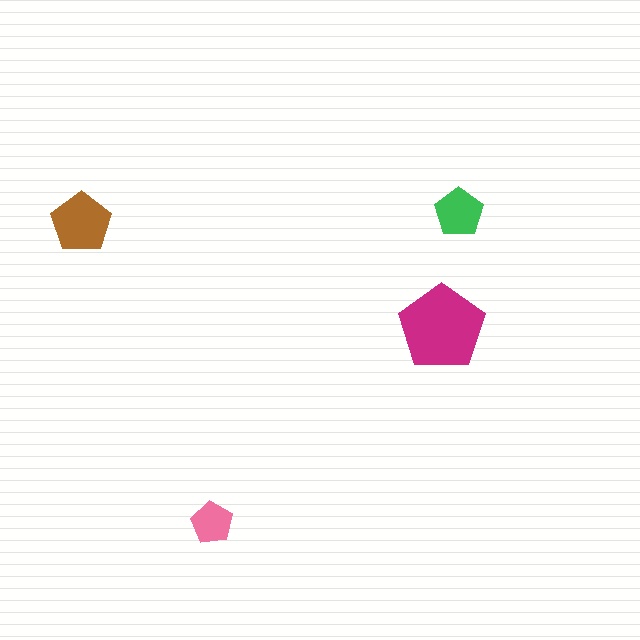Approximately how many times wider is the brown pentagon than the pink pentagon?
About 1.5 times wider.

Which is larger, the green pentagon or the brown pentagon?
The brown one.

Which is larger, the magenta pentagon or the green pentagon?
The magenta one.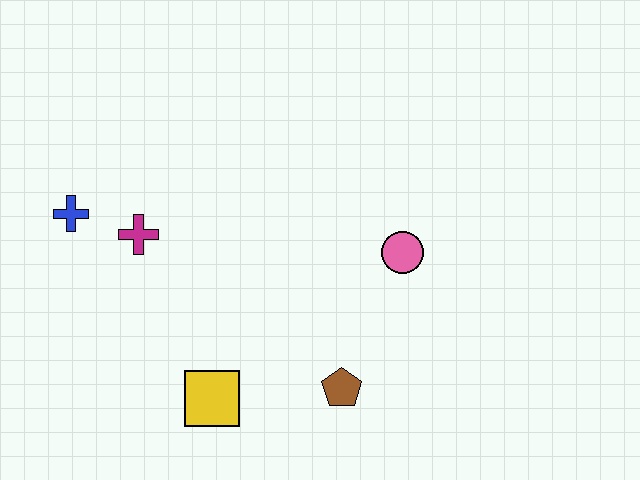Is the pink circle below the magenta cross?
Yes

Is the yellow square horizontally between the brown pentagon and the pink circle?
No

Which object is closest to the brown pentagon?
The yellow square is closest to the brown pentagon.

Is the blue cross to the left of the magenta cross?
Yes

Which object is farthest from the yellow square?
The pink circle is farthest from the yellow square.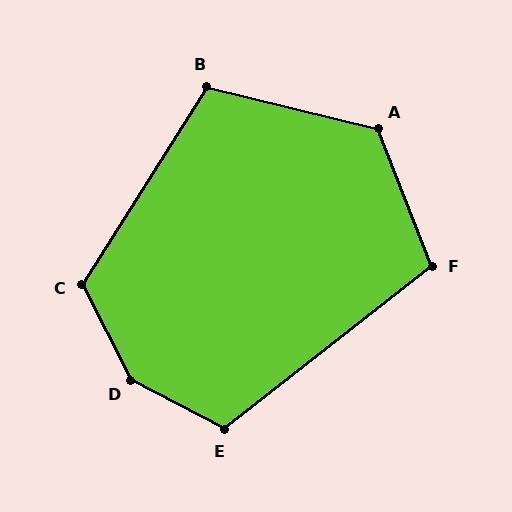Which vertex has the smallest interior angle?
F, at approximately 107 degrees.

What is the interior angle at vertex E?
Approximately 114 degrees (obtuse).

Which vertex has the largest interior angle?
D, at approximately 145 degrees.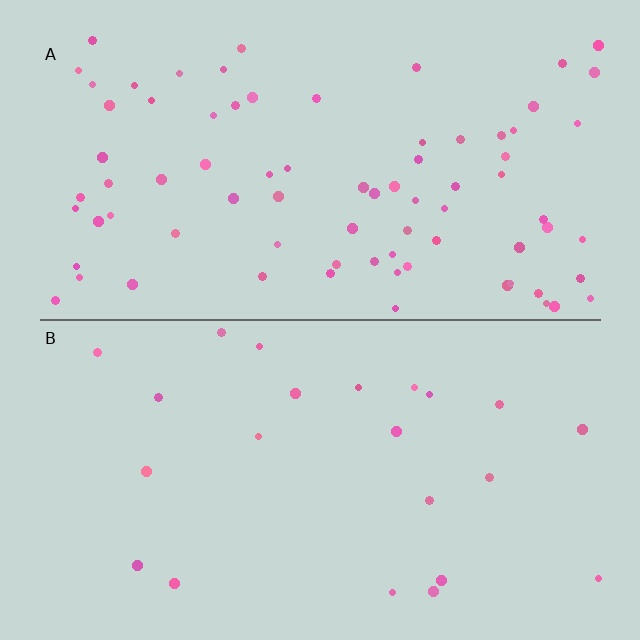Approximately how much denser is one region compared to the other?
Approximately 3.5× — region A over region B.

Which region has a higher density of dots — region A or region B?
A (the top).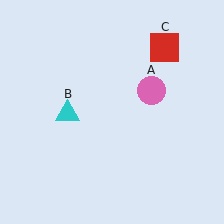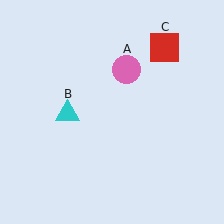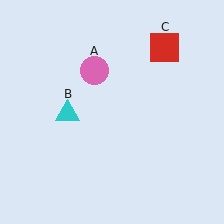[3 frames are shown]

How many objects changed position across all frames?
1 object changed position: pink circle (object A).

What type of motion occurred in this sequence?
The pink circle (object A) rotated counterclockwise around the center of the scene.